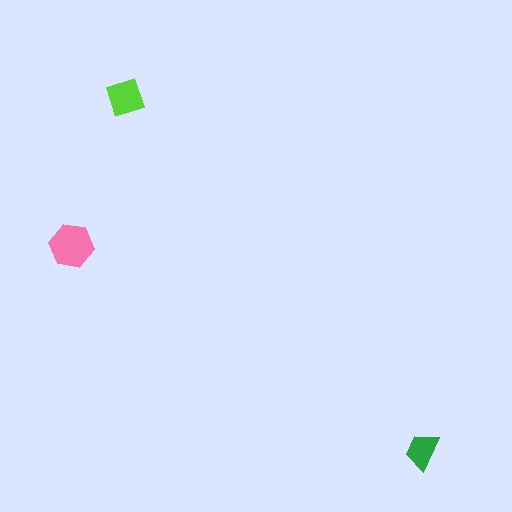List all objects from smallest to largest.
The green trapezoid, the lime diamond, the pink hexagon.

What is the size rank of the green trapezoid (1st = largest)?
3rd.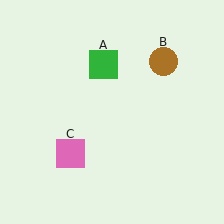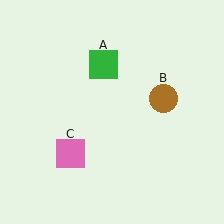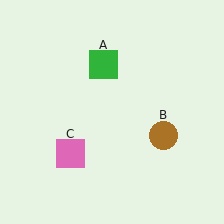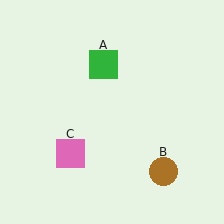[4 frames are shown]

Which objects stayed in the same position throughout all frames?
Green square (object A) and pink square (object C) remained stationary.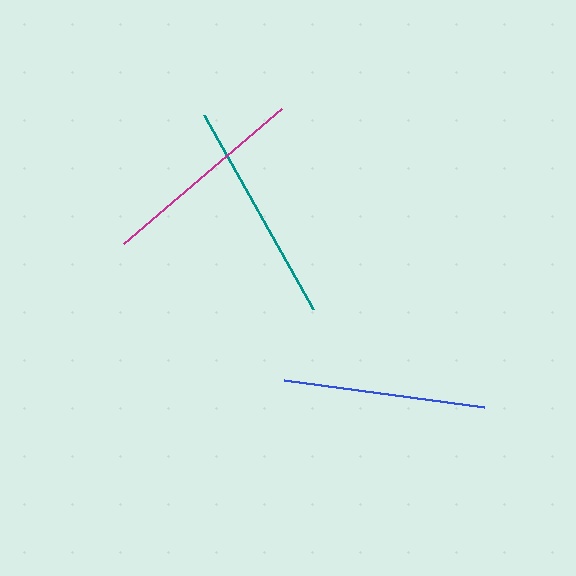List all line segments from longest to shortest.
From longest to shortest: teal, magenta, blue.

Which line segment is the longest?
The teal line is the longest at approximately 222 pixels.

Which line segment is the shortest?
The blue line is the shortest at approximately 202 pixels.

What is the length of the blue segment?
The blue segment is approximately 202 pixels long.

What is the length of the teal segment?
The teal segment is approximately 222 pixels long.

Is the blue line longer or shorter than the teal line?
The teal line is longer than the blue line.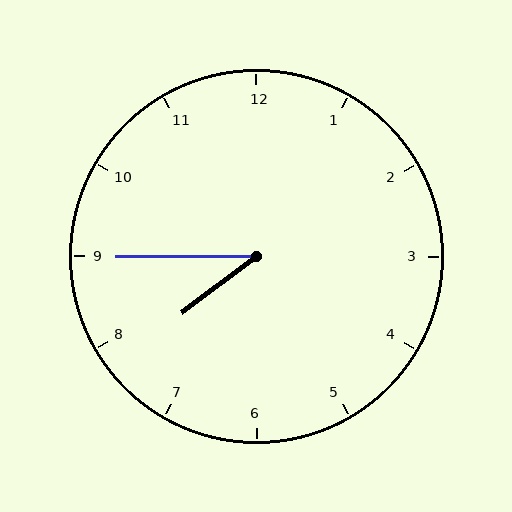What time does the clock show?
7:45.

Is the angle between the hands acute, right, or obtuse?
It is acute.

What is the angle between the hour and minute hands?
Approximately 38 degrees.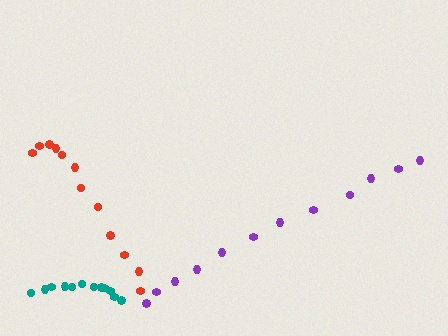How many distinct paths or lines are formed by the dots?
There are 3 distinct paths.